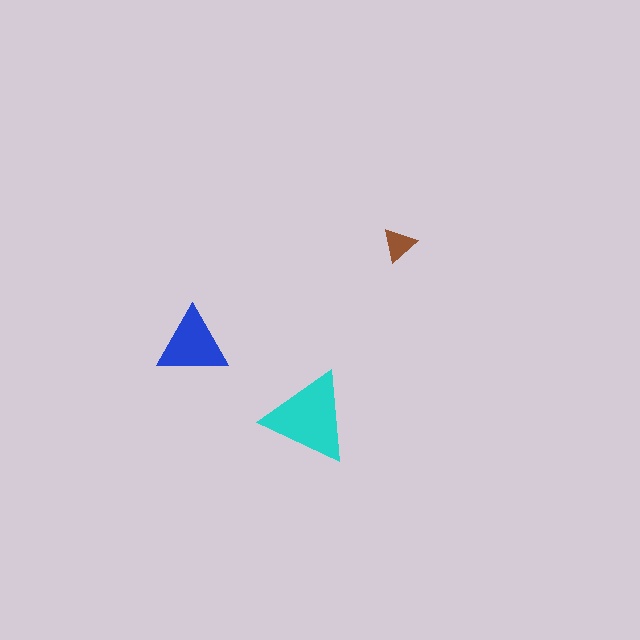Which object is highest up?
The brown triangle is topmost.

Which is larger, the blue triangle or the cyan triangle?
The cyan one.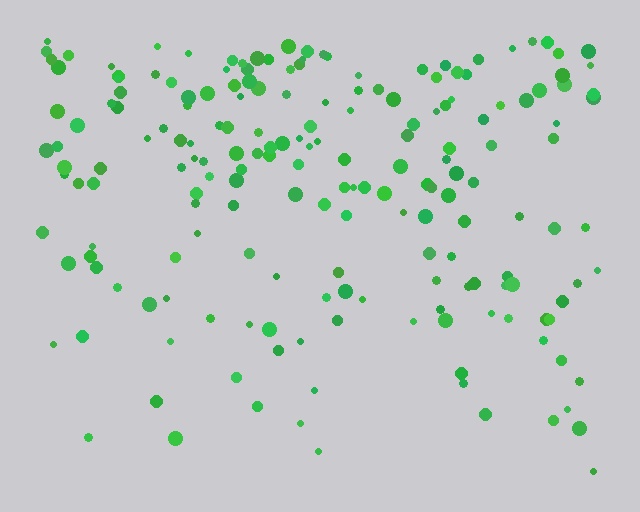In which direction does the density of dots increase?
From bottom to top, with the top side densest.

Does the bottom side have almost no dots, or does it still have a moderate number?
Still a moderate number, just noticeably fewer than the top.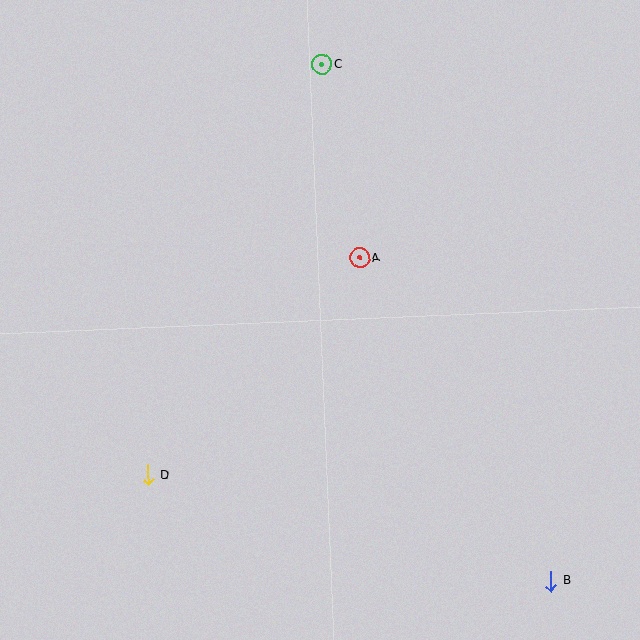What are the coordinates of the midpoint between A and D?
The midpoint between A and D is at (254, 366).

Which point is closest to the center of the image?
Point A at (360, 258) is closest to the center.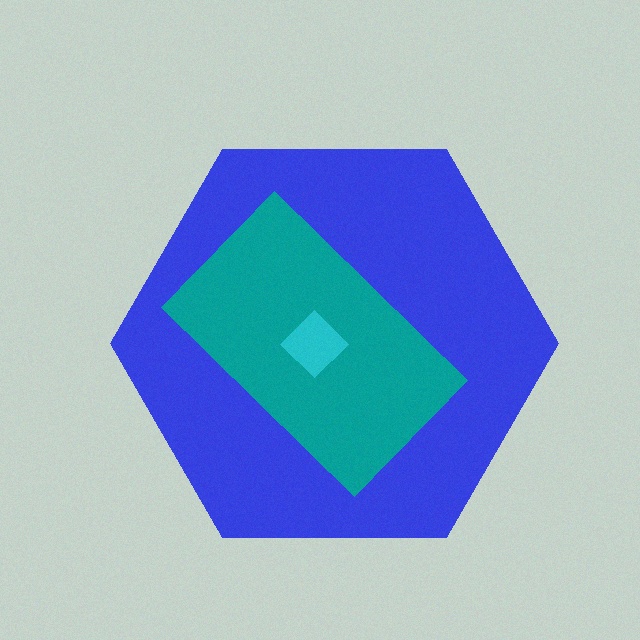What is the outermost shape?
The blue hexagon.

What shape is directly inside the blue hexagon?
The teal rectangle.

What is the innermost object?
The cyan diamond.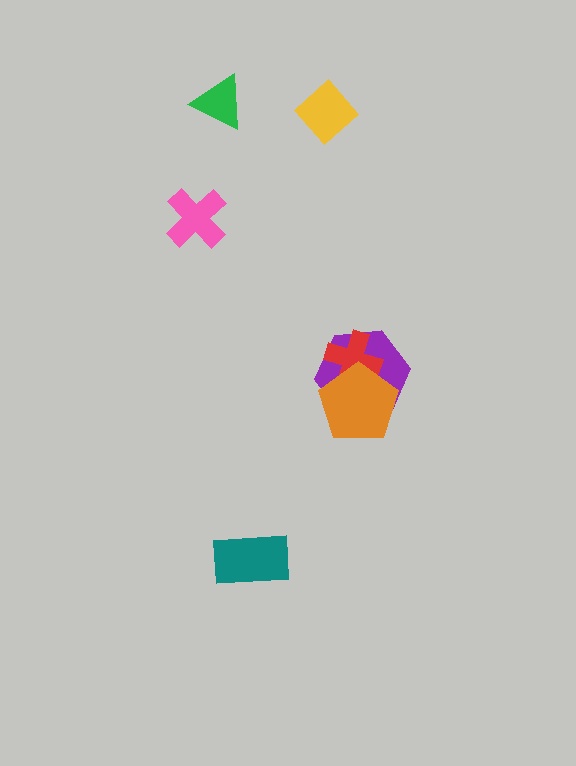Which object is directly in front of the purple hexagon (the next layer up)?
The red cross is directly in front of the purple hexagon.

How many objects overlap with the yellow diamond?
0 objects overlap with the yellow diamond.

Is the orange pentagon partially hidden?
No, no other shape covers it.